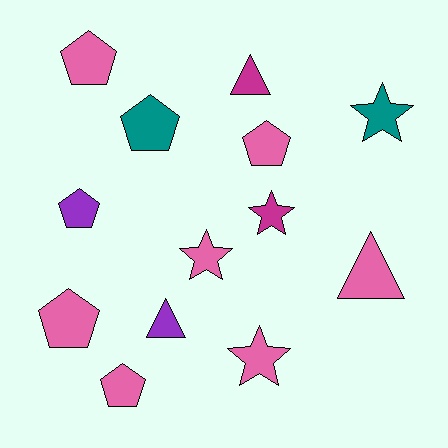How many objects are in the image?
There are 13 objects.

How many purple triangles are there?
There is 1 purple triangle.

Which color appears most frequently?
Pink, with 7 objects.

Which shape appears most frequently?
Pentagon, with 6 objects.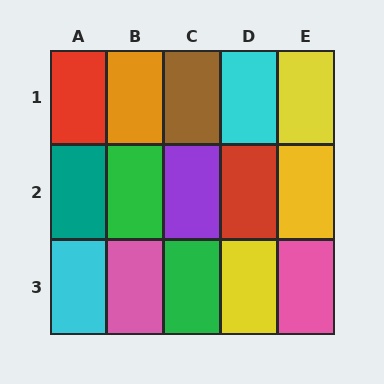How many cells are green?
2 cells are green.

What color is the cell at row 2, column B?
Green.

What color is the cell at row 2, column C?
Purple.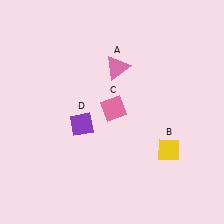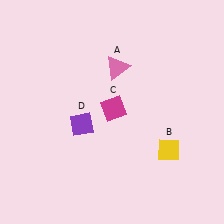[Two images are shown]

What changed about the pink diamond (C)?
In Image 1, C is pink. In Image 2, it changed to magenta.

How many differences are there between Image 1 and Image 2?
There is 1 difference between the two images.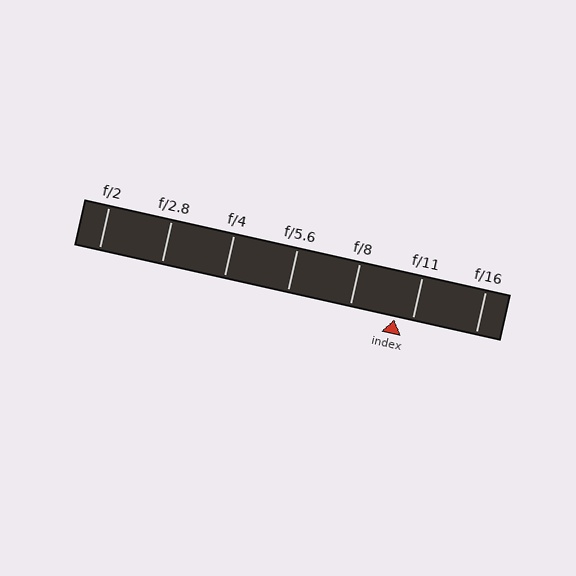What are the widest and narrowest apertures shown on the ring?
The widest aperture shown is f/2 and the narrowest is f/16.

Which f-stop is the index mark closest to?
The index mark is closest to f/11.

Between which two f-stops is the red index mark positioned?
The index mark is between f/8 and f/11.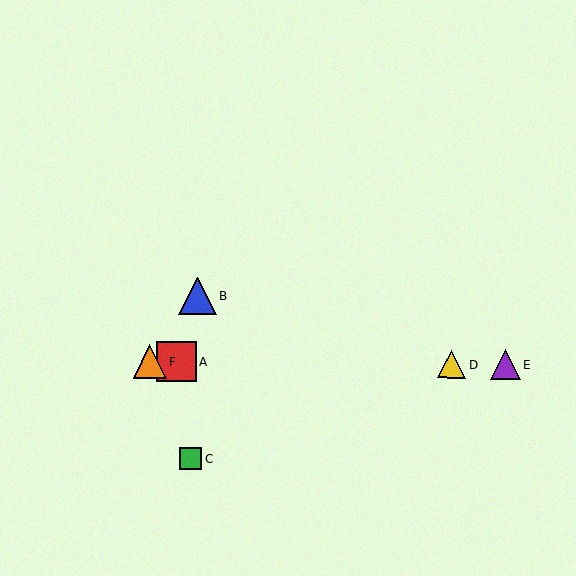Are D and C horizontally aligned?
No, D is at y≈364 and C is at y≈459.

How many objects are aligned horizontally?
4 objects (A, D, E, F) are aligned horizontally.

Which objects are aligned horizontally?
Objects A, D, E, F are aligned horizontally.